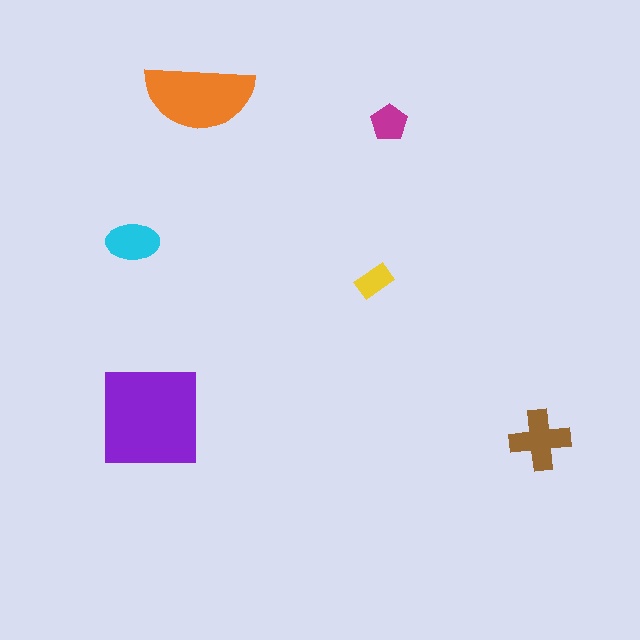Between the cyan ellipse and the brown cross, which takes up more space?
The brown cross.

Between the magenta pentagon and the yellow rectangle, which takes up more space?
The magenta pentagon.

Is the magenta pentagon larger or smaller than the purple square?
Smaller.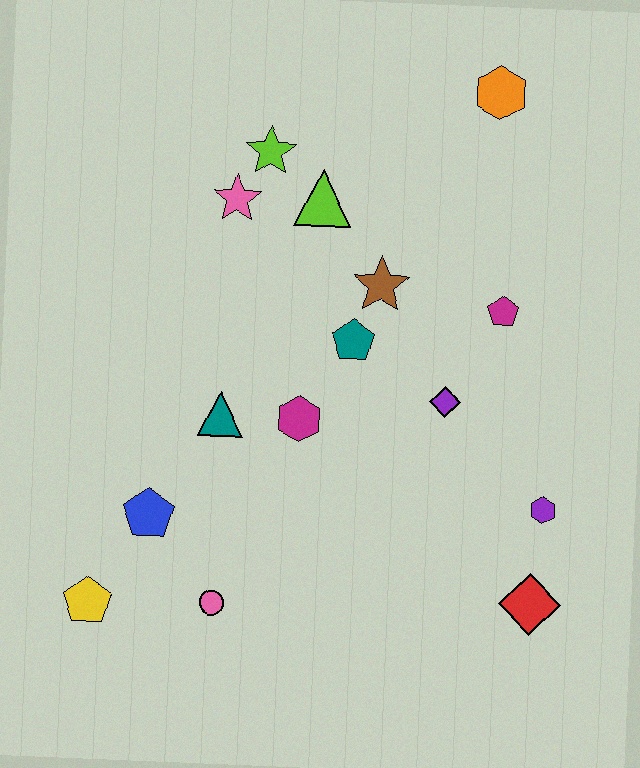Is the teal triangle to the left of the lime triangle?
Yes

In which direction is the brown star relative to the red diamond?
The brown star is above the red diamond.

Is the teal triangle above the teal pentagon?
No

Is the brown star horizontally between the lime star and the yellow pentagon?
No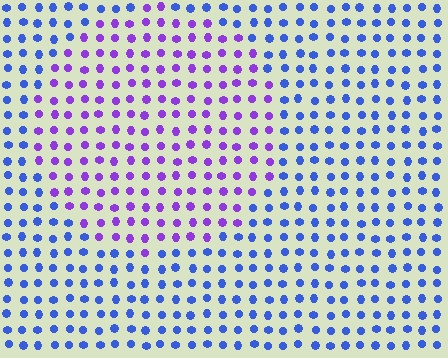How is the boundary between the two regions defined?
The boundary is defined purely by a slight shift in hue (about 46 degrees). Spacing, size, and orientation are identical on both sides.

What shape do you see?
I see a circle.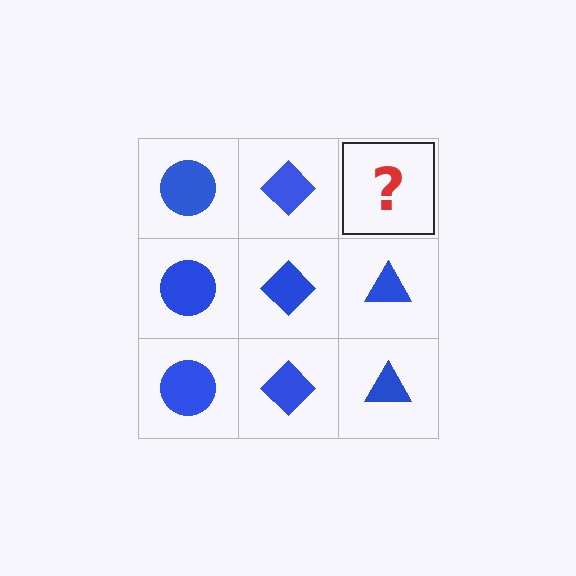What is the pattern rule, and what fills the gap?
The rule is that each column has a consistent shape. The gap should be filled with a blue triangle.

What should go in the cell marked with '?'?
The missing cell should contain a blue triangle.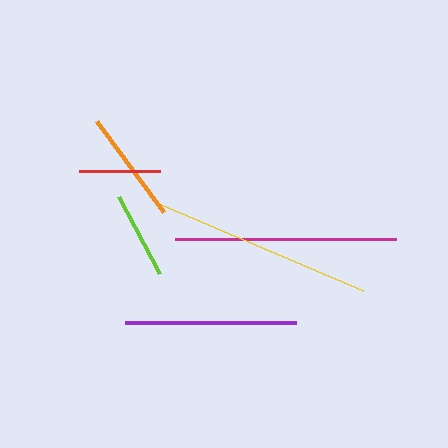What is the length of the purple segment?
The purple segment is approximately 172 pixels long.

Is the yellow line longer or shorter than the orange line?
The yellow line is longer than the orange line.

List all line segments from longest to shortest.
From longest to shortest: yellow, magenta, purple, orange, lime, red.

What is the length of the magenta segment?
The magenta segment is approximately 221 pixels long.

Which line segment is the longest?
The yellow line is the longest at approximately 226 pixels.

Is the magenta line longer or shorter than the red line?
The magenta line is longer than the red line.